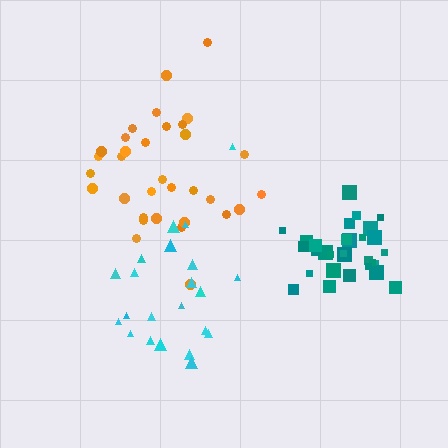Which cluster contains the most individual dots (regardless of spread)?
Orange (33).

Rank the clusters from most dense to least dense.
teal, orange, cyan.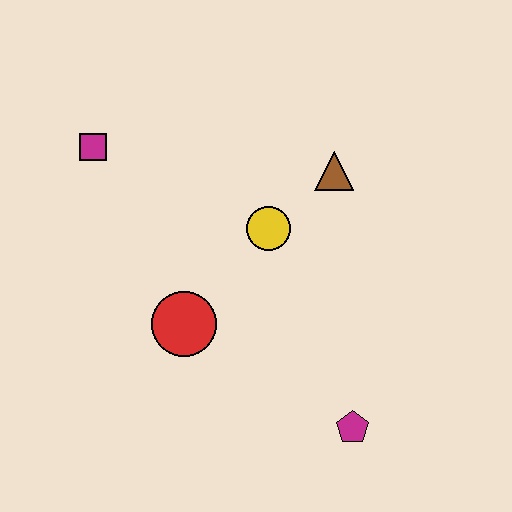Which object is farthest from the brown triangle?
The magenta pentagon is farthest from the brown triangle.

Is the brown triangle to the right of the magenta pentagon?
No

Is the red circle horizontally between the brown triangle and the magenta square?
Yes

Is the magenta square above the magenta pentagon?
Yes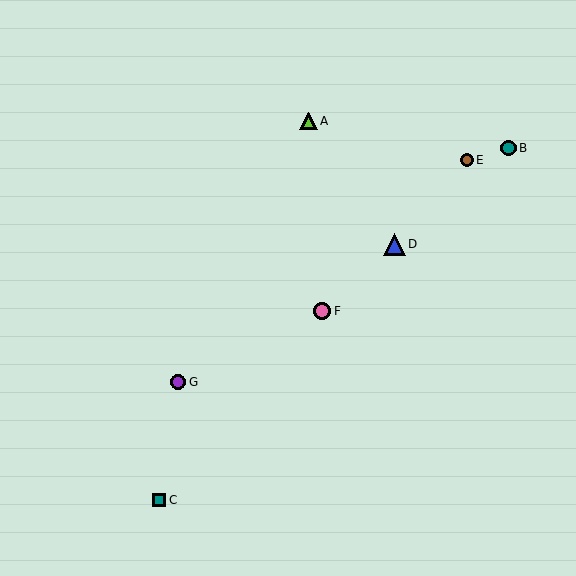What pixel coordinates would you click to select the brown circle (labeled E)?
Click at (467, 160) to select the brown circle E.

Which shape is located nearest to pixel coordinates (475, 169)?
The brown circle (labeled E) at (467, 160) is nearest to that location.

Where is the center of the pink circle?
The center of the pink circle is at (322, 311).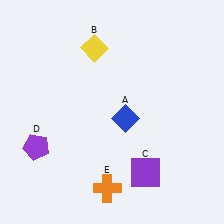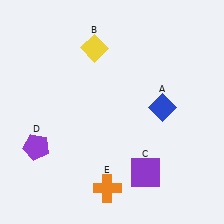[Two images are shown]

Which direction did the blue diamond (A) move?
The blue diamond (A) moved right.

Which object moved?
The blue diamond (A) moved right.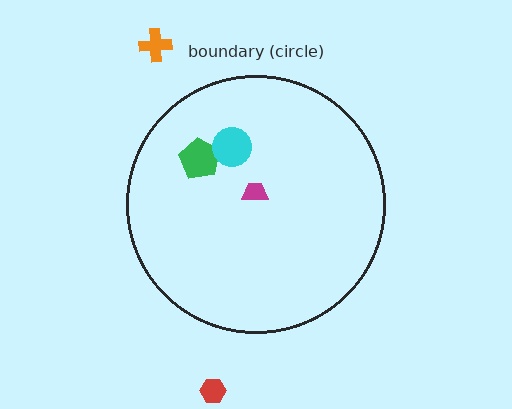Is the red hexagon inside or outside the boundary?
Outside.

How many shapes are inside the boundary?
3 inside, 2 outside.